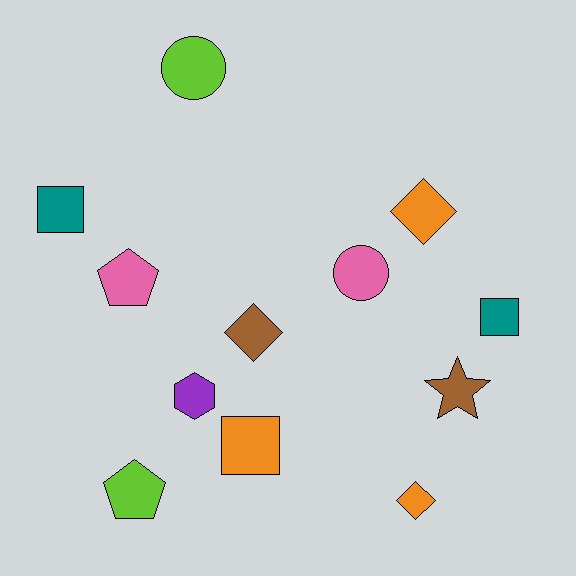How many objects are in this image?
There are 12 objects.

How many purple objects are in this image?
There is 1 purple object.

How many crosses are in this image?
There are no crosses.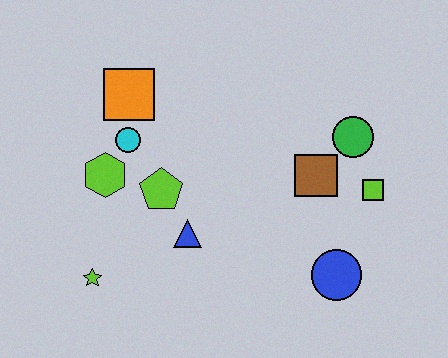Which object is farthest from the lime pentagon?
The lime square is farthest from the lime pentagon.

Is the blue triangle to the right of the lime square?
No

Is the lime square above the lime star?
Yes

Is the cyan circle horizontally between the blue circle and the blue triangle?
No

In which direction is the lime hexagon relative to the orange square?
The lime hexagon is below the orange square.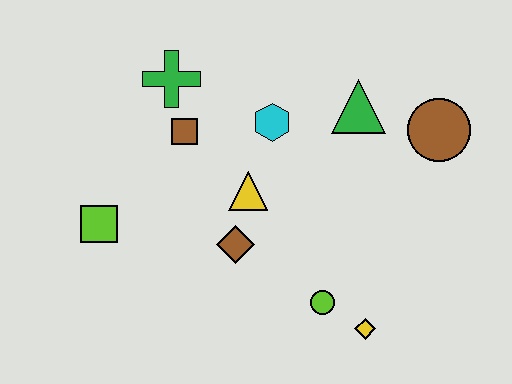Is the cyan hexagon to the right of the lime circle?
No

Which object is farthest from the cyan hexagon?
The yellow diamond is farthest from the cyan hexagon.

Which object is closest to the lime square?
The brown square is closest to the lime square.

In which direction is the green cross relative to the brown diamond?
The green cross is above the brown diamond.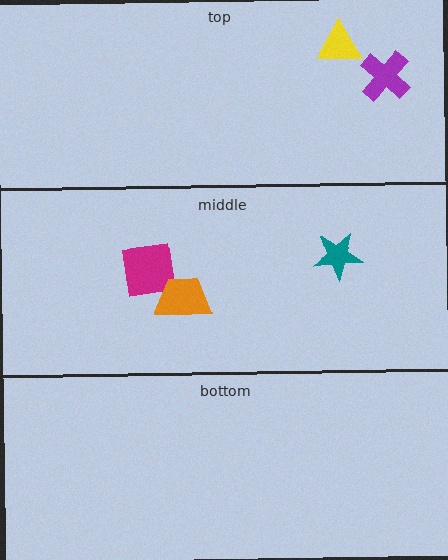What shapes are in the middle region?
The magenta square, the orange trapezoid, the teal star.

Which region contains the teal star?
The middle region.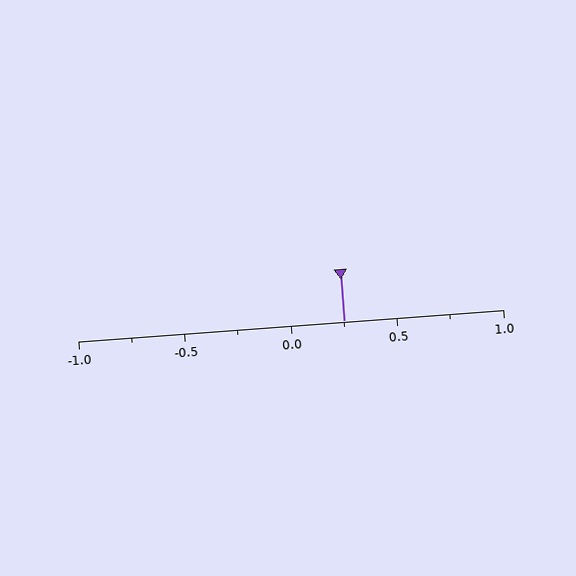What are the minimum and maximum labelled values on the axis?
The axis runs from -1.0 to 1.0.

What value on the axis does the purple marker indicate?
The marker indicates approximately 0.25.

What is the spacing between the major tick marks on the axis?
The major ticks are spaced 0.5 apart.